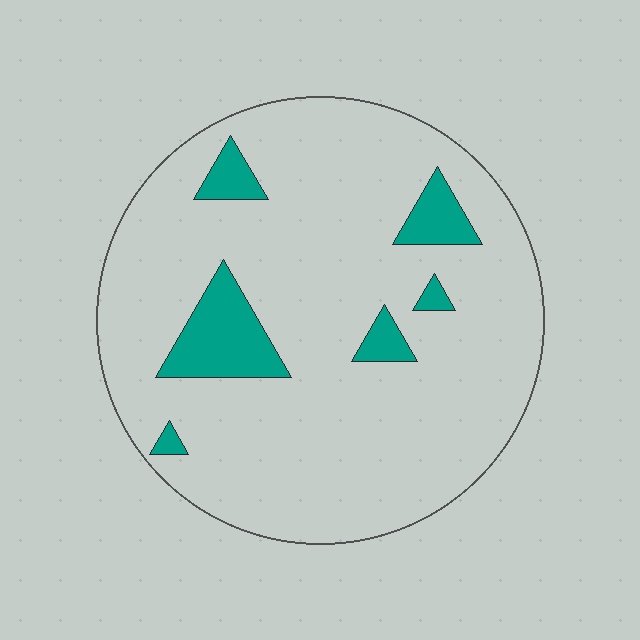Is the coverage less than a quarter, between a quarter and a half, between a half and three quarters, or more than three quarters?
Less than a quarter.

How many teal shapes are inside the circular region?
6.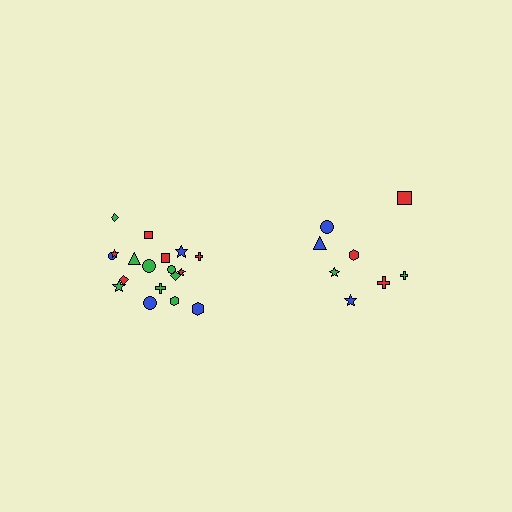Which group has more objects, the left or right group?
The left group.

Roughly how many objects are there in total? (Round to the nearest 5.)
Roughly 25 objects in total.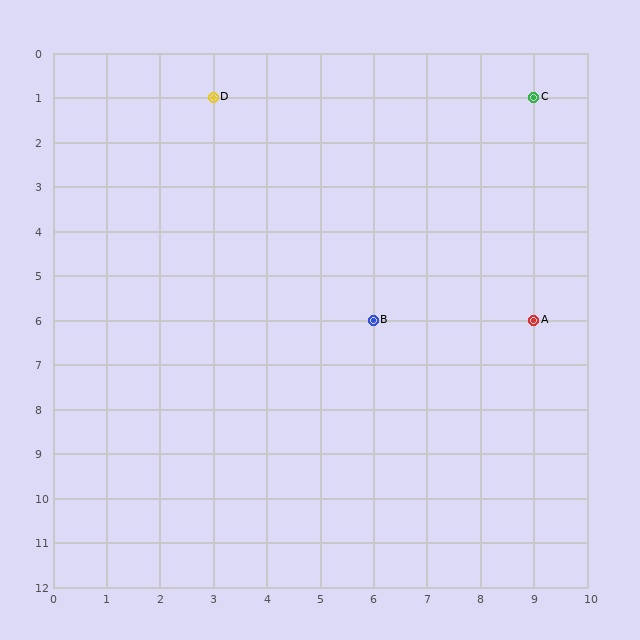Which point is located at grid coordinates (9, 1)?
Point C is at (9, 1).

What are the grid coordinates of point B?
Point B is at grid coordinates (6, 6).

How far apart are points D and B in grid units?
Points D and B are 3 columns and 5 rows apart (about 5.8 grid units diagonally).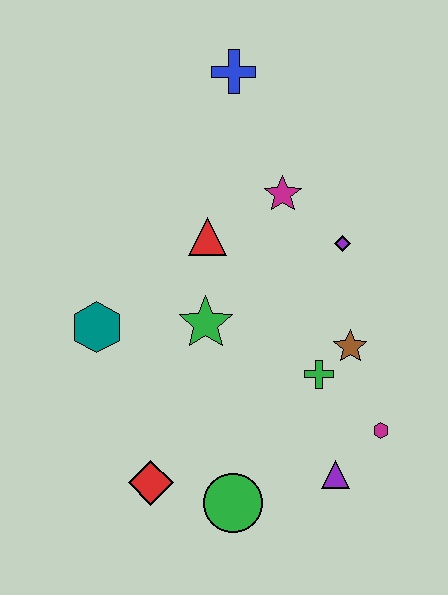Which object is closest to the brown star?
The green cross is closest to the brown star.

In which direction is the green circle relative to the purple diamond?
The green circle is below the purple diamond.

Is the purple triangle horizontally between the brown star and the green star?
Yes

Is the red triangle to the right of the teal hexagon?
Yes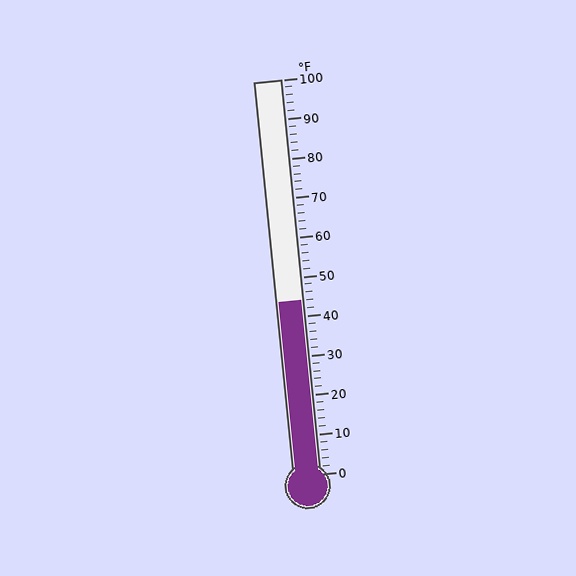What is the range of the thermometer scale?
The thermometer scale ranges from 0°F to 100°F.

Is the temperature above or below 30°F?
The temperature is above 30°F.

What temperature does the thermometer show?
The thermometer shows approximately 44°F.